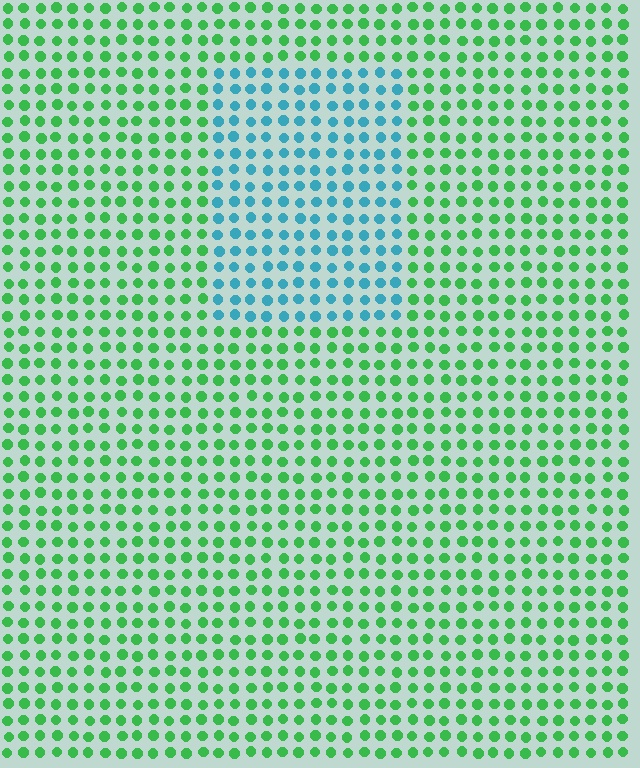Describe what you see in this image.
The image is filled with small green elements in a uniform arrangement. A rectangle-shaped region is visible where the elements are tinted to a slightly different hue, forming a subtle color boundary.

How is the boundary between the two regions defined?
The boundary is defined purely by a slight shift in hue (about 61 degrees). Spacing, size, and orientation are identical on both sides.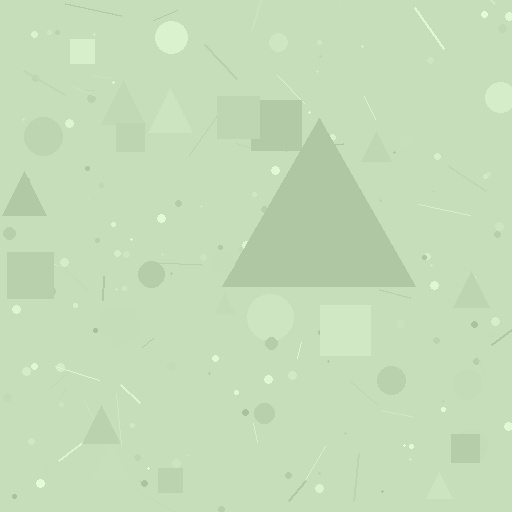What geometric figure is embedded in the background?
A triangle is embedded in the background.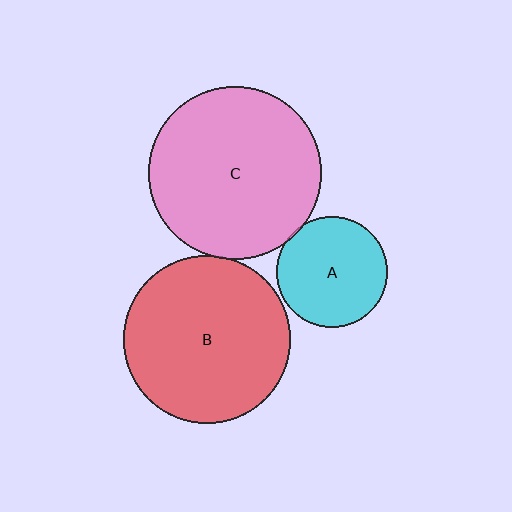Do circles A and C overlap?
Yes.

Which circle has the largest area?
Circle C (pink).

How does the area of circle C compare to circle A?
Approximately 2.5 times.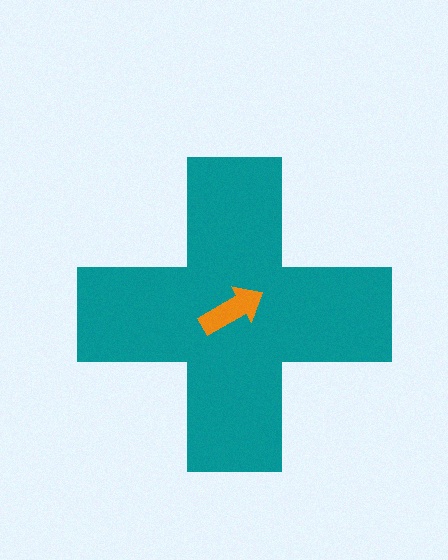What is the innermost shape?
The orange arrow.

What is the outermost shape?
The teal cross.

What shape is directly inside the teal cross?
The orange arrow.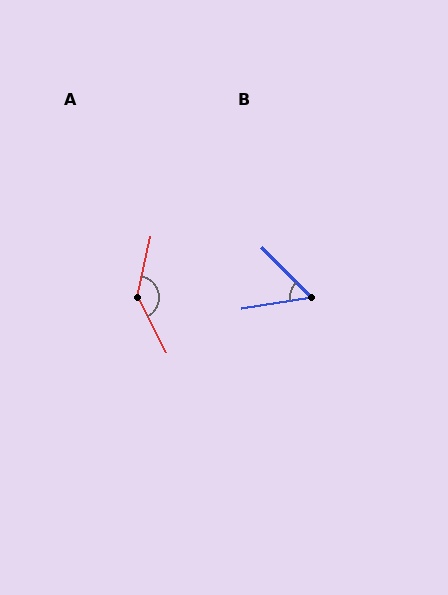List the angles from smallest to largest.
B (54°), A (140°).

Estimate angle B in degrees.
Approximately 54 degrees.